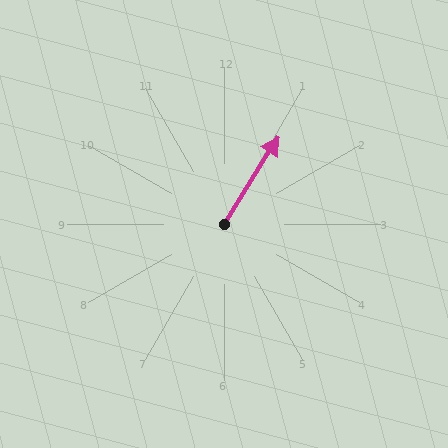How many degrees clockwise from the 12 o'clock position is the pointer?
Approximately 32 degrees.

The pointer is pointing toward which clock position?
Roughly 1 o'clock.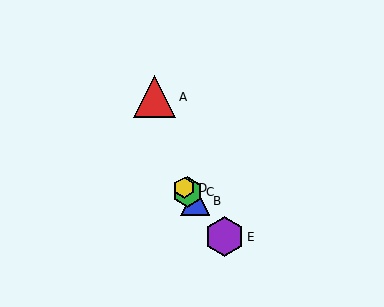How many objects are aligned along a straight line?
4 objects (B, C, D, E) are aligned along a straight line.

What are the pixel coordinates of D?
Object D is at (184, 188).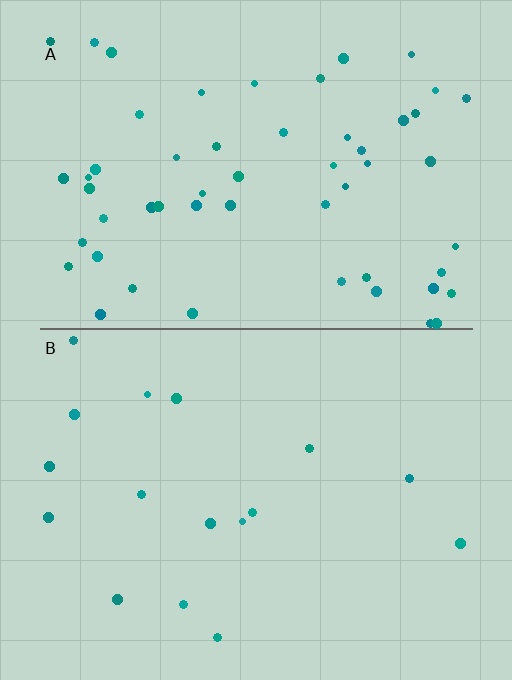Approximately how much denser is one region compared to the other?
Approximately 3.3× — region A over region B.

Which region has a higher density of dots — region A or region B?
A (the top).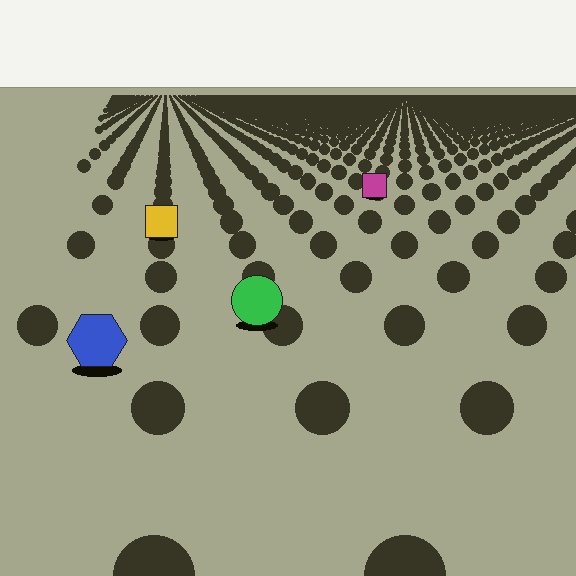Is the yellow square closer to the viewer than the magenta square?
Yes. The yellow square is closer — you can tell from the texture gradient: the ground texture is coarser near it.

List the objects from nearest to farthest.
From nearest to farthest: the blue hexagon, the green circle, the yellow square, the magenta square.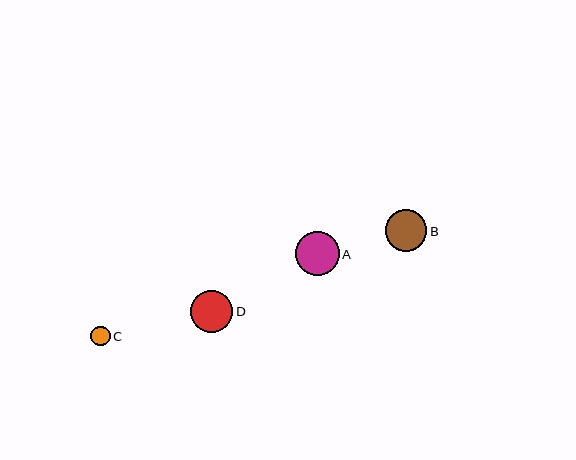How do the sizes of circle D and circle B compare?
Circle D and circle B are approximately the same size.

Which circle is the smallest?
Circle C is the smallest with a size of approximately 20 pixels.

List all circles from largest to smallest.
From largest to smallest: A, D, B, C.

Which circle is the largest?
Circle A is the largest with a size of approximately 44 pixels.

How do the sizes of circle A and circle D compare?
Circle A and circle D are approximately the same size.